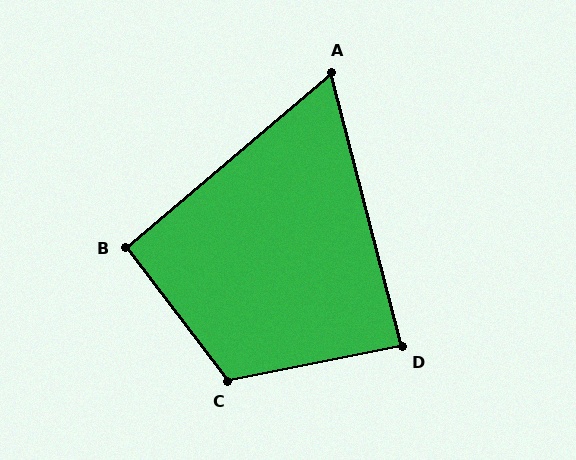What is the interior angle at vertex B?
Approximately 93 degrees (approximately right).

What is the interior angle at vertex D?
Approximately 87 degrees (approximately right).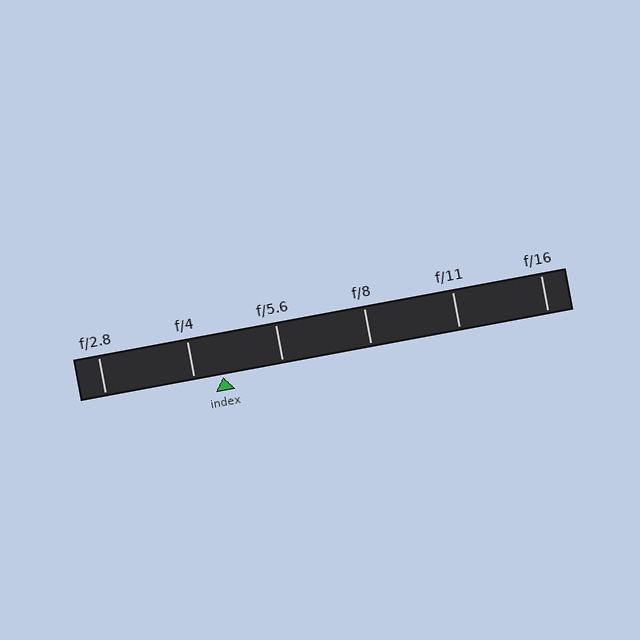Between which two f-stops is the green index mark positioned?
The index mark is between f/4 and f/5.6.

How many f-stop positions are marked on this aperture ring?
There are 6 f-stop positions marked.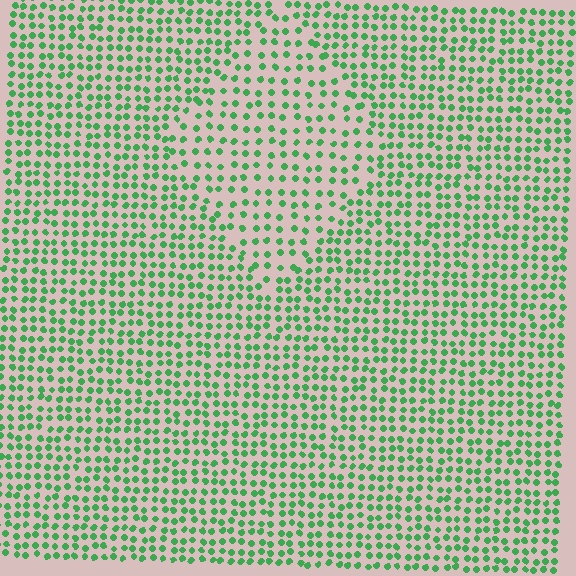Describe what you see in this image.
The image contains small green elements arranged at two different densities. A diamond-shaped region is visible where the elements are less densely packed than the surrounding area.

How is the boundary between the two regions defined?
The boundary is defined by a change in element density (approximately 1.6x ratio). All elements are the same color, size, and shape.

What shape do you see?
I see a diamond.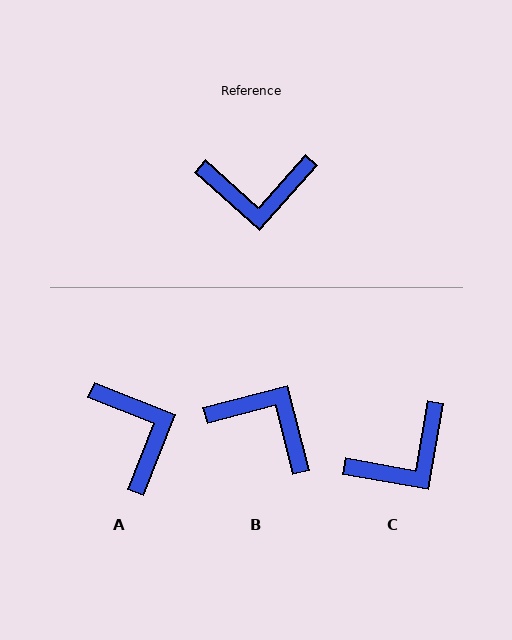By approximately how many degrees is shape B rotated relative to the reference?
Approximately 146 degrees counter-clockwise.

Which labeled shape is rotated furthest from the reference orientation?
B, about 146 degrees away.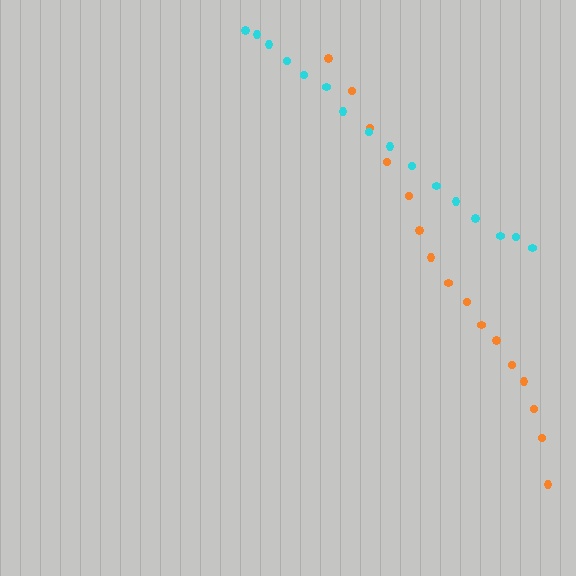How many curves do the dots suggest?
There are 2 distinct paths.